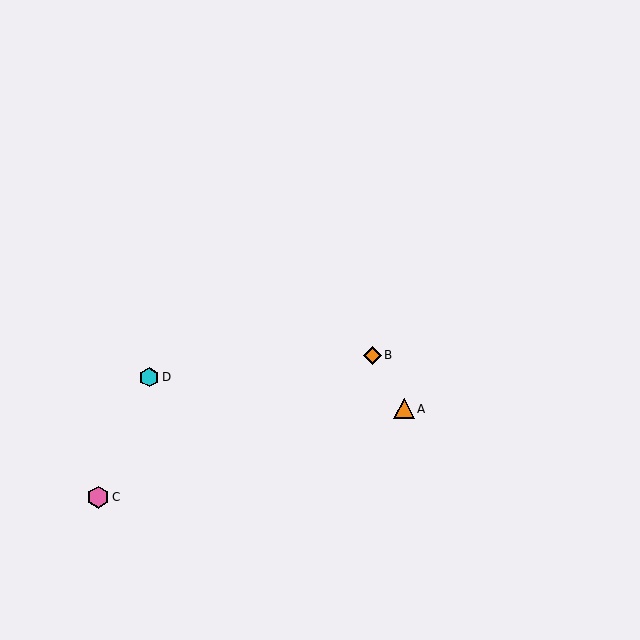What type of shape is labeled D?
Shape D is a cyan hexagon.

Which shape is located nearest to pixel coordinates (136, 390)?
The cyan hexagon (labeled D) at (149, 377) is nearest to that location.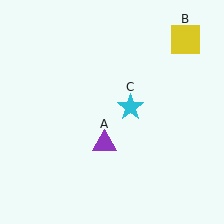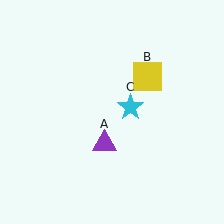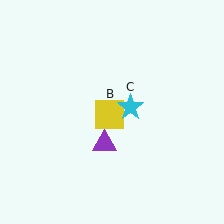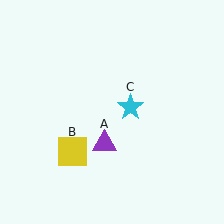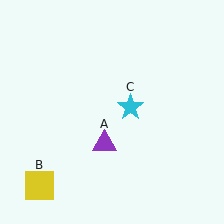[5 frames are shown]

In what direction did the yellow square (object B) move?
The yellow square (object B) moved down and to the left.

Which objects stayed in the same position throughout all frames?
Purple triangle (object A) and cyan star (object C) remained stationary.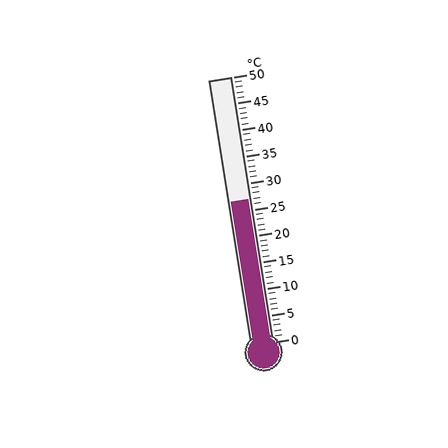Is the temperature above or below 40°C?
The temperature is below 40°C.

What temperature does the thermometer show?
The thermometer shows approximately 27°C.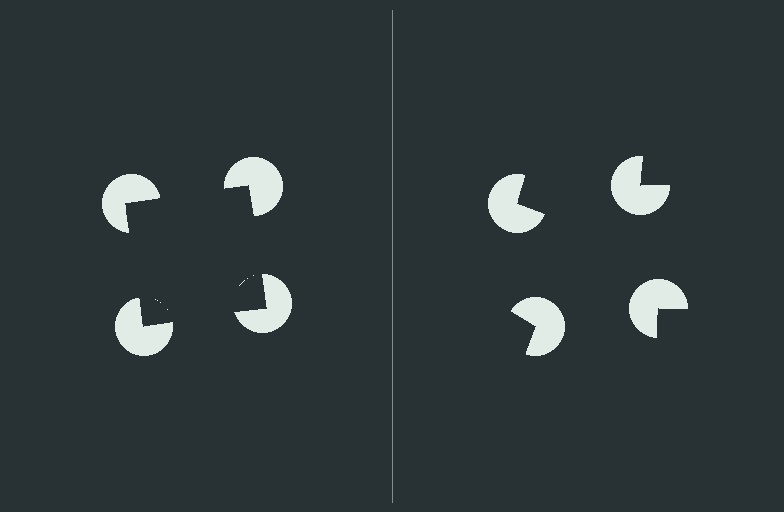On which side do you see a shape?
An illusory square appears on the left side. On the right side the wedge cuts are rotated, so no coherent shape forms.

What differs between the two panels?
The pac-man discs are positioned identically on both sides; only the wedge orientations differ. On the left they align to a square; on the right they are misaligned.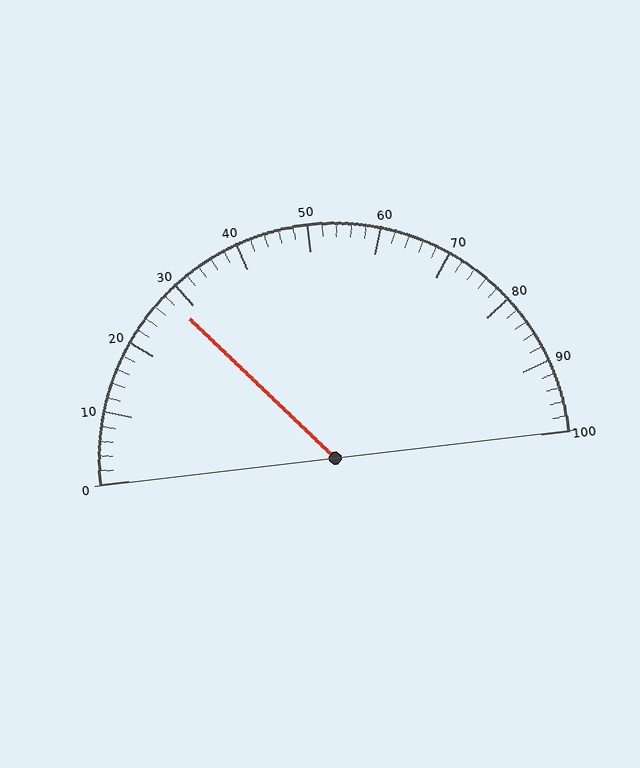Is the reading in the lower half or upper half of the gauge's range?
The reading is in the lower half of the range (0 to 100).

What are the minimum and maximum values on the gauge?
The gauge ranges from 0 to 100.